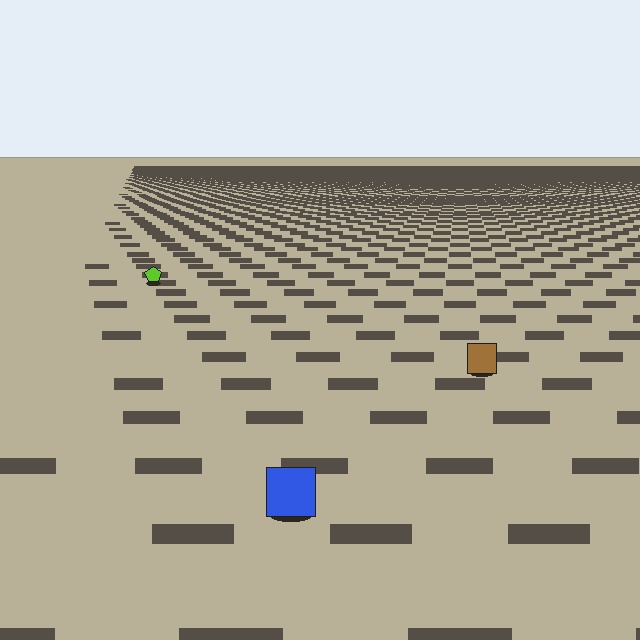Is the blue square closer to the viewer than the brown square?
Yes. The blue square is closer — you can tell from the texture gradient: the ground texture is coarser near it.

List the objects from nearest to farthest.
From nearest to farthest: the blue square, the brown square, the lime pentagon.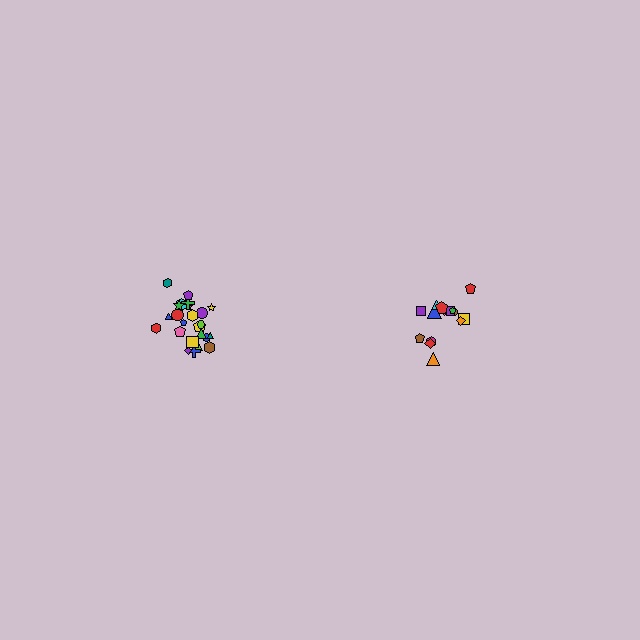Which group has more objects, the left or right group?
The left group.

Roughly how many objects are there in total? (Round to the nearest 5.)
Roughly 40 objects in total.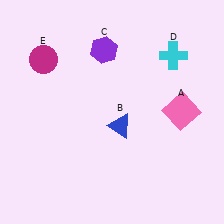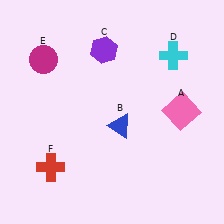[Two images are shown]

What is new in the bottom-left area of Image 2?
A red cross (F) was added in the bottom-left area of Image 2.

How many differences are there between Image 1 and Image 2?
There is 1 difference between the two images.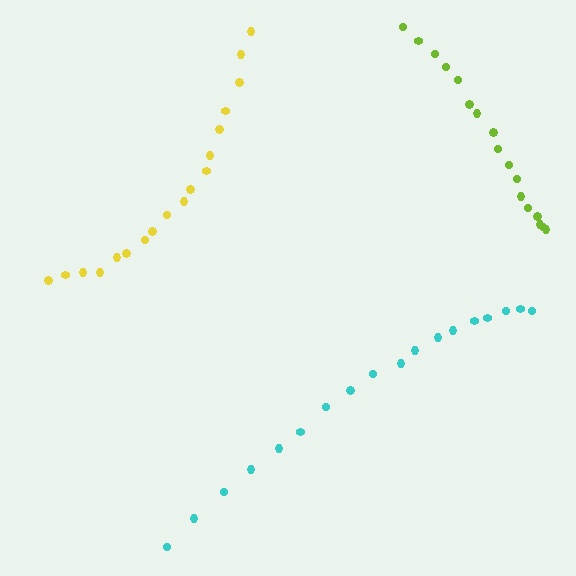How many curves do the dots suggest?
There are 3 distinct paths.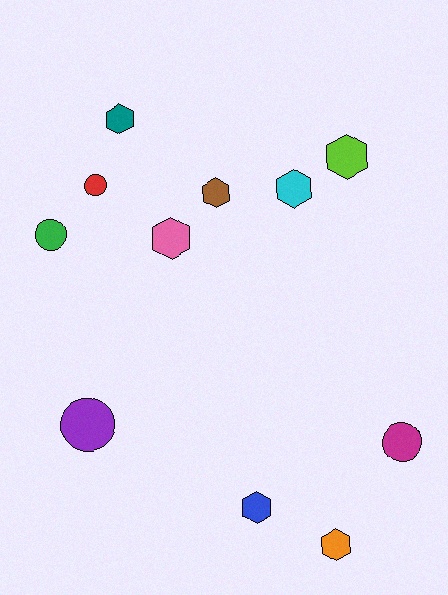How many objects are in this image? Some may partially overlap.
There are 11 objects.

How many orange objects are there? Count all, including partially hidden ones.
There is 1 orange object.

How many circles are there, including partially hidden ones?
There are 4 circles.